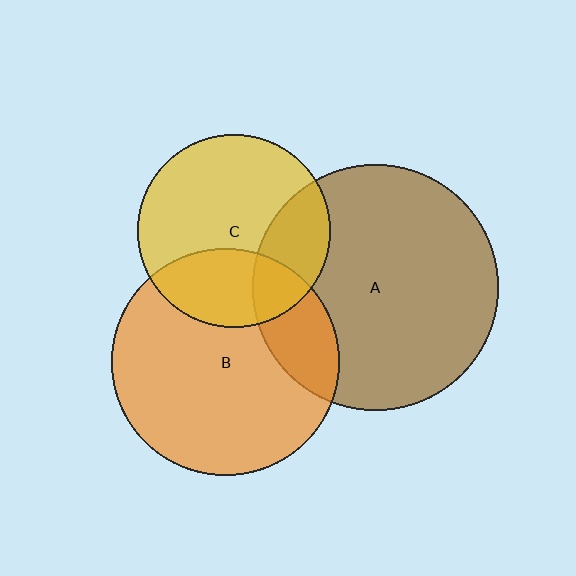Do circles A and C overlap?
Yes.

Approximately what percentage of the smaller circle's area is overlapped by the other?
Approximately 25%.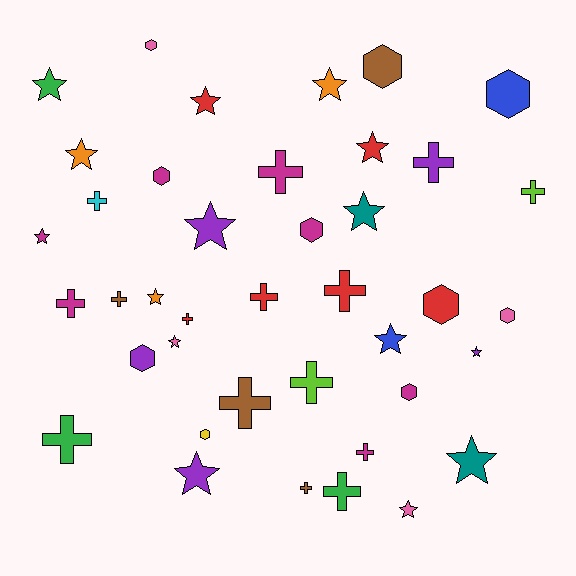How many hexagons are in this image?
There are 10 hexagons.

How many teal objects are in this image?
There are 2 teal objects.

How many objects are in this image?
There are 40 objects.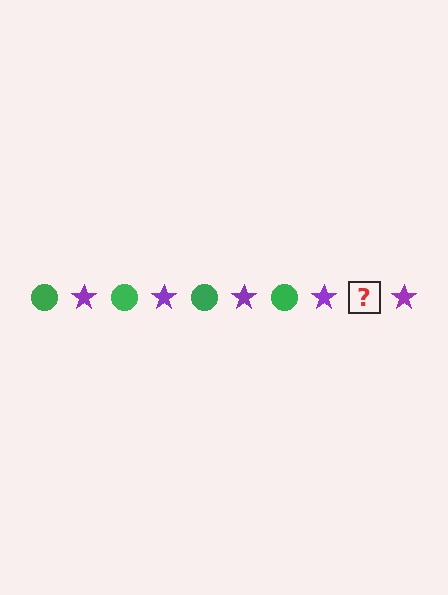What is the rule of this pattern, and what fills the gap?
The rule is that the pattern alternates between green circle and purple star. The gap should be filled with a green circle.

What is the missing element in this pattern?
The missing element is a green circle.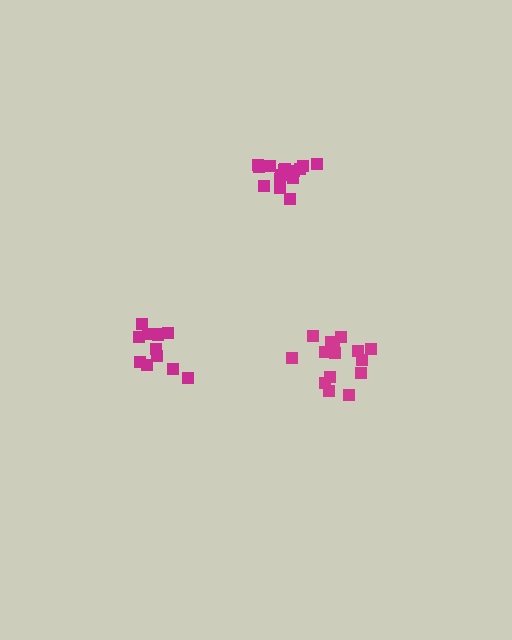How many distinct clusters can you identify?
There are 3 distinct clusters.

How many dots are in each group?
Group 1: 15 dots, Group 2: 12 dots, Group 3: 15 dots (42 total).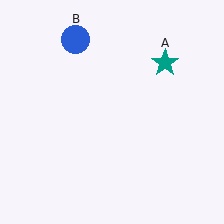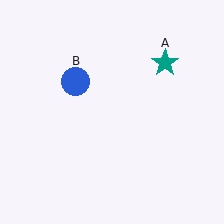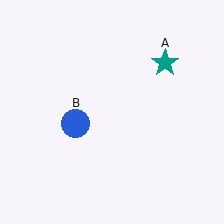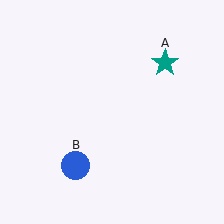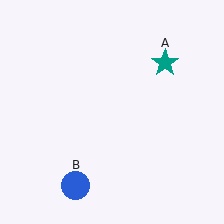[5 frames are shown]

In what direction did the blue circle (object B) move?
The blue circle (object B) moved down.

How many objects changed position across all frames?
1 object changed position: blue circle (object B).